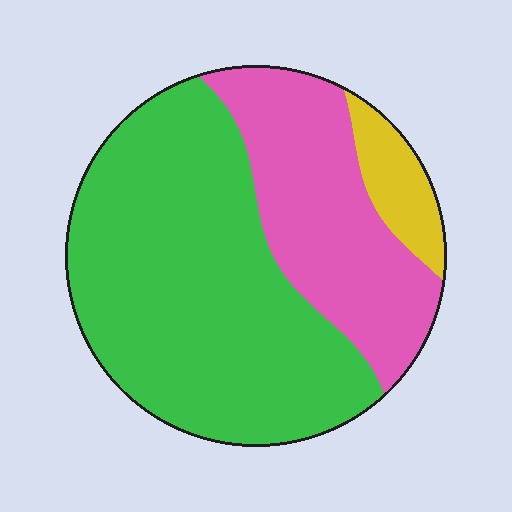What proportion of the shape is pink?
Pink covers 31% of the shape.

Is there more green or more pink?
Green.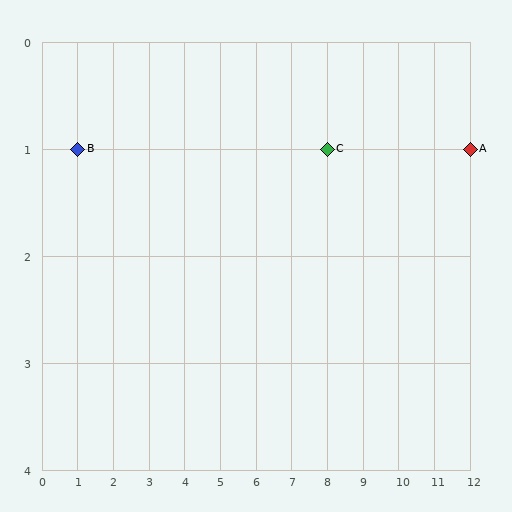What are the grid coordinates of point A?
Point A is at grid coordinates (12, 1).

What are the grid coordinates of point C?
Point C is at grid coordinates (8, 1).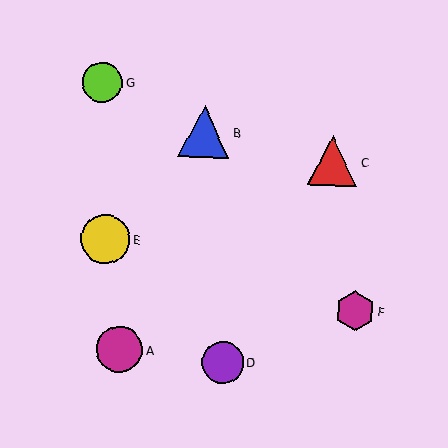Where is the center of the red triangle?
The center of the red triangle is at (333, 161).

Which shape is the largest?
The blue triangle (labeled B) is the largest.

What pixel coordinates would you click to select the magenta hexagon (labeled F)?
Click at (355, 311) to select the magenta hexagon F.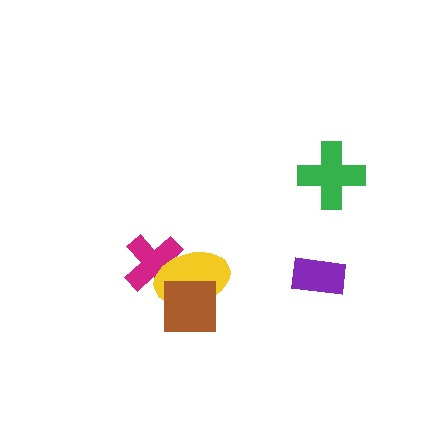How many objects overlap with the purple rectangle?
0 objects overlap with the purple rectangle.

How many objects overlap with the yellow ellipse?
2 objects overlap with the yellow ellipse.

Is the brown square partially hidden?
No, no other shape covers it.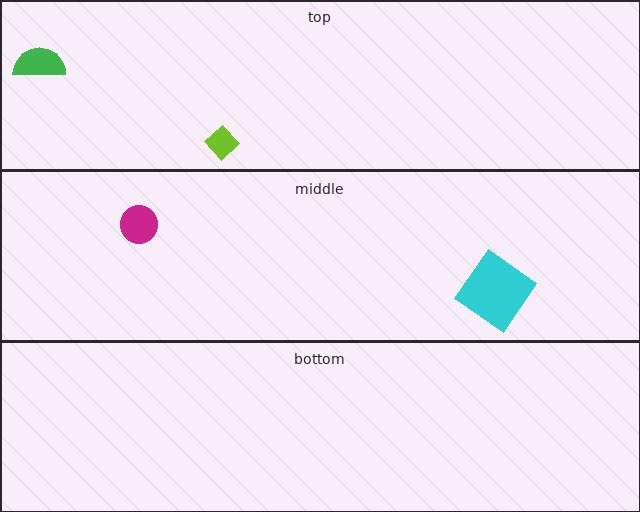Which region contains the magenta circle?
The middle region.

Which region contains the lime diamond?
The top region.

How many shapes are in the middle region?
2.